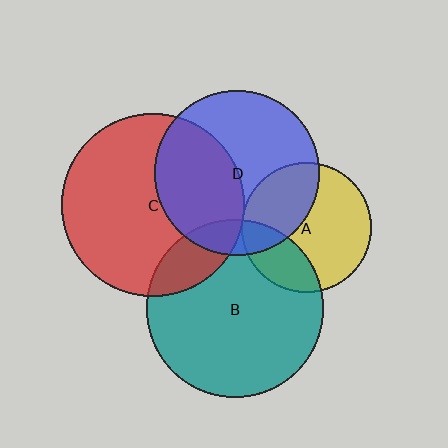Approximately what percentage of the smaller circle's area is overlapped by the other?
Approximately 15%.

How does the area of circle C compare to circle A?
Approximately 2.0 times.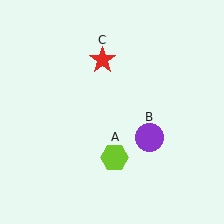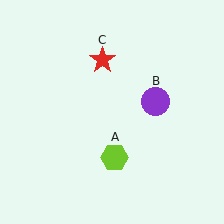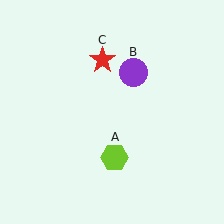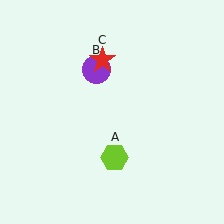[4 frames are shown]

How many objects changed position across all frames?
1 object changed position: purple circle (object B).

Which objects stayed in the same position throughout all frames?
Lime hexagon (object A) and red star (object C) remained stationary.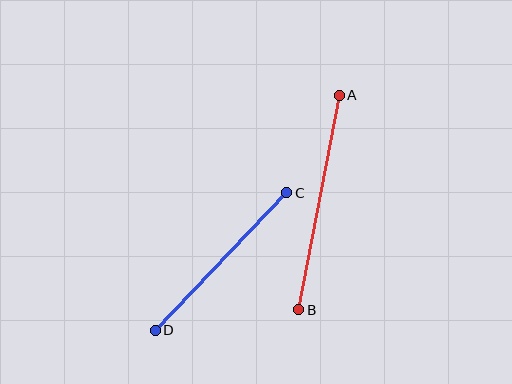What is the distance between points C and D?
The distance is approximately 191 pixels.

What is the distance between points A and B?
The distance is approximately 218 pixels.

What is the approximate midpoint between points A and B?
The midpoint is at approximately (319, 203) pixels.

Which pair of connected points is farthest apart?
Points A and B are farthest apart.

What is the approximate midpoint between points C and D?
The midpoint is at approximately (221, 261) pixels.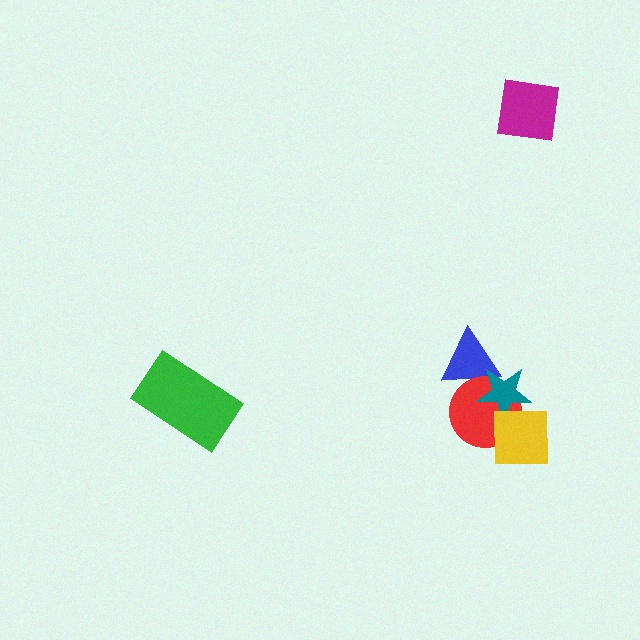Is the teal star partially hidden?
Yes, it is partially covered by another shape.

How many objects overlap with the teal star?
3 objects overlap with the teal star.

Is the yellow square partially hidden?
No, no other shape covers it.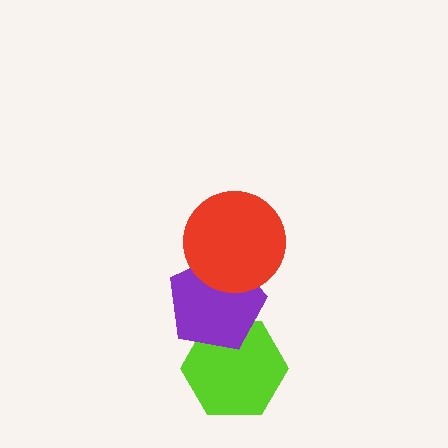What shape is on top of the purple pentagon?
The red circle is on top of the purple pentagon.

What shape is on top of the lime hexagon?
The purple pentagon is on top of the lime hexagon.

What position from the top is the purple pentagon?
The purple pentagon is 2nd from the top.